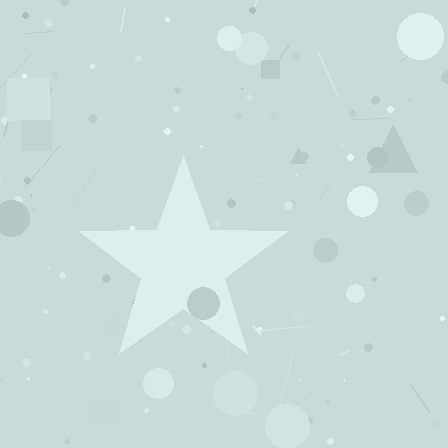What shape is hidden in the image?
A star is hidden in the image.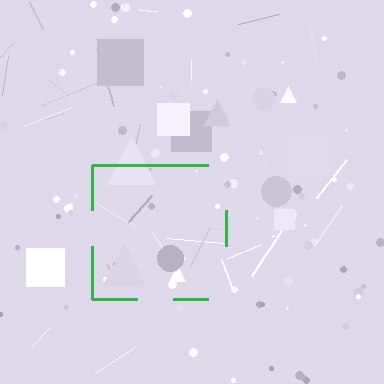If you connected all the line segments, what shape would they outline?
They would outline a square.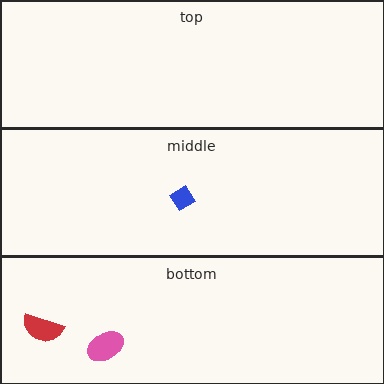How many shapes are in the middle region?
1.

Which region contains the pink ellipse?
The bottom region.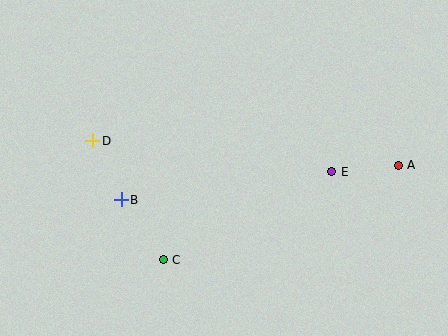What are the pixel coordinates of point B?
Point B is at (121, 200).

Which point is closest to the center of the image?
Point B at (121, 200) is closest to the center.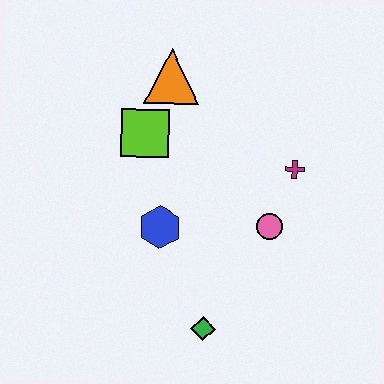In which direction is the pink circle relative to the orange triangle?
The pink circle is below the orange triangle.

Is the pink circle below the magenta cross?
Yes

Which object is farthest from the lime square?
The green diamond is farthest from the lime square.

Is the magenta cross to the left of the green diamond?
No